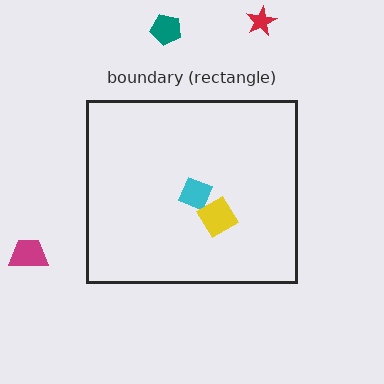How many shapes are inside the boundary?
2 inside, 3 outside.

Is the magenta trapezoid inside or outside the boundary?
Outside.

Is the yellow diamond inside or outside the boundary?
Inside.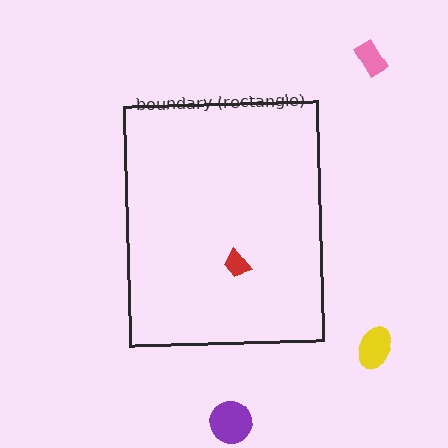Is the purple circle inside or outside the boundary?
Outside.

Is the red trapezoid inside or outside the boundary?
Inside.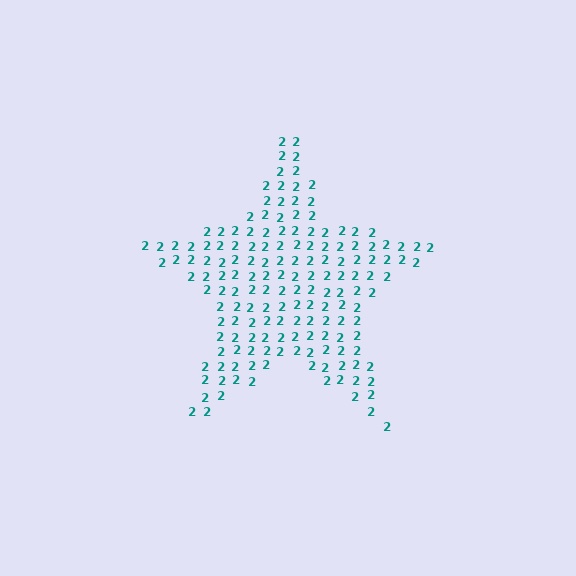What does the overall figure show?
The overall figure shows a star.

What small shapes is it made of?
It is made of small digit 2's.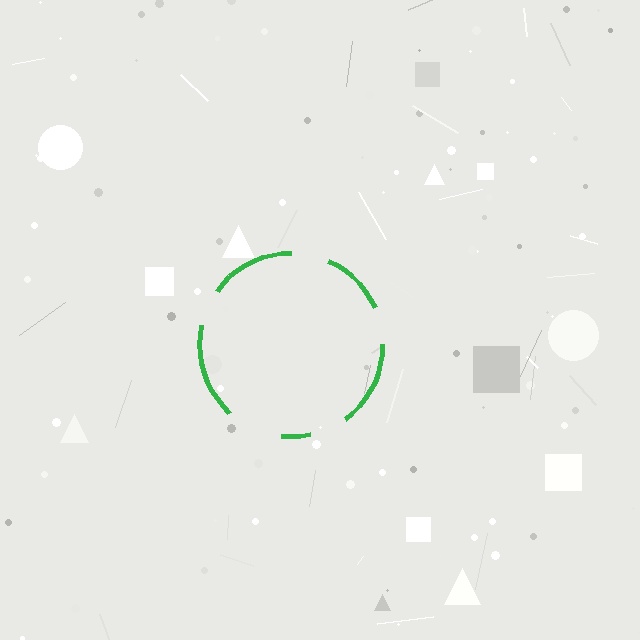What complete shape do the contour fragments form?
The contour fragments form a circle.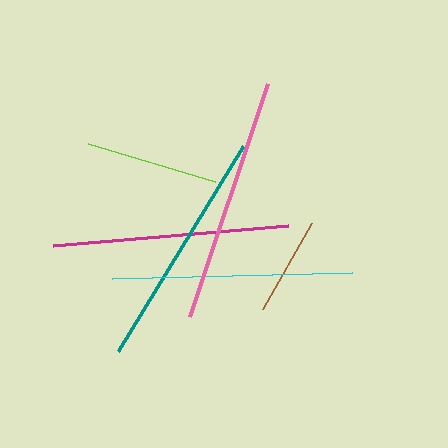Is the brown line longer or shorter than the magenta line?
The magenta line is longer than the brown line.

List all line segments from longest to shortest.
From longest to shortest: pink, cyan, teal, magenta, lime, brown.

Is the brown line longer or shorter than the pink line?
The pink line is longer than the brown line.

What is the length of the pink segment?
The pink segment is approximately 246 pixels long.